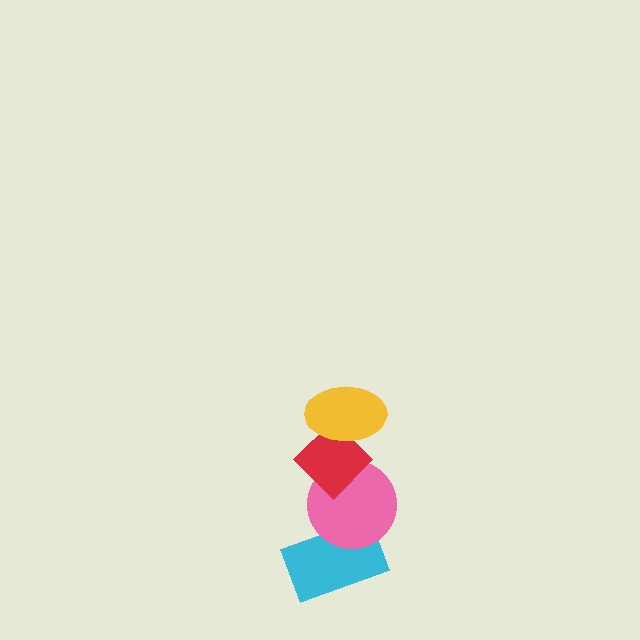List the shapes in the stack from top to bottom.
From top to bottom: the yellow ellipse, the red diamond, the pink circle, the cyan rectangle.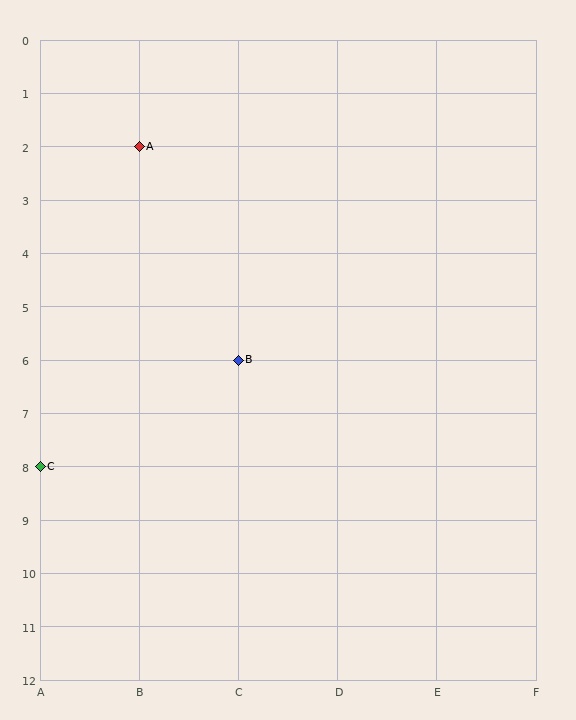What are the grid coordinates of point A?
Point A is at grid coordinates (B, 2).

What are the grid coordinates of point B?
Point B is at grid coordinates (C, 6).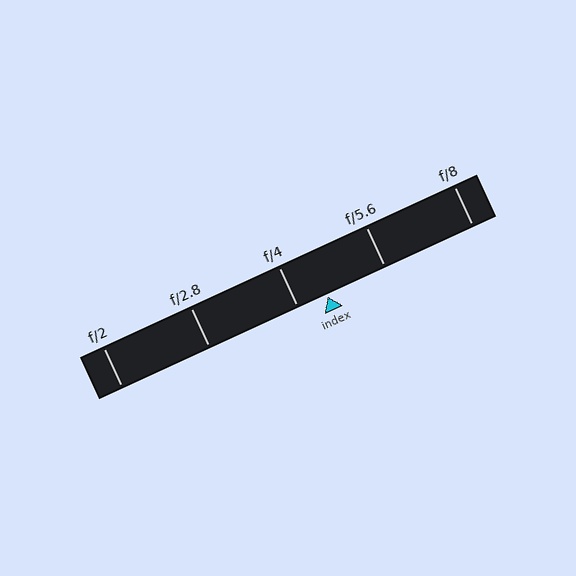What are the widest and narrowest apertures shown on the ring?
The widest aperture shown is f/2 and the narrowest is f/8.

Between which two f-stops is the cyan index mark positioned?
The index mark is between f/4 and f/5.6.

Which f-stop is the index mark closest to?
The index mark is closest to f/4.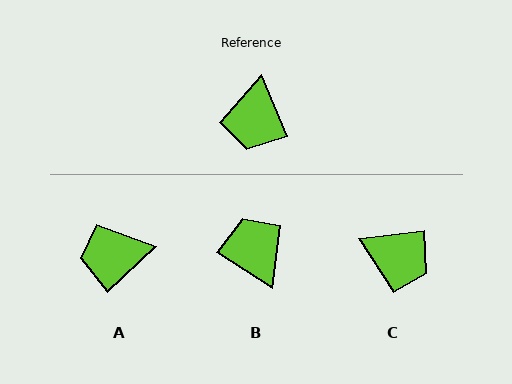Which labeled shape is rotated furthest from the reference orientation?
B, about 146 degrees away.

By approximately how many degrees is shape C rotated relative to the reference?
Approximately 74 degrees counter-clockwise.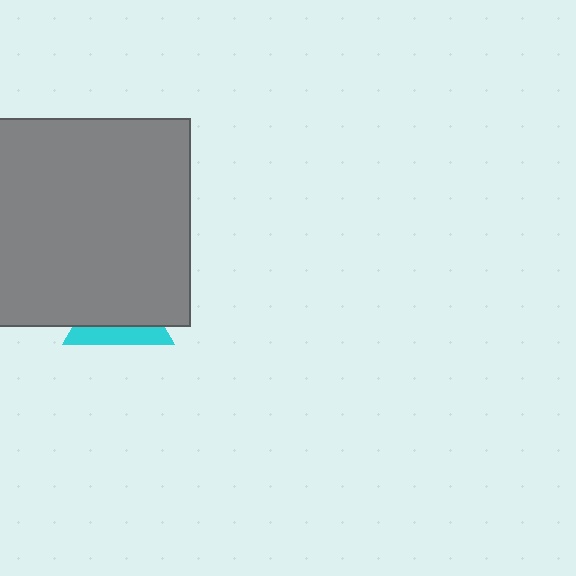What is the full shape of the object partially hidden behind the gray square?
The partially hidden object is a cyan triangle.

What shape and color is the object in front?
The object in front is a gray square.